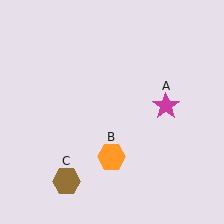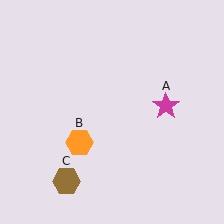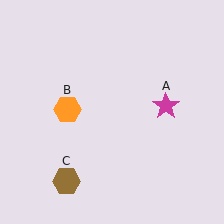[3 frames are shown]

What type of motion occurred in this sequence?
The orange hexagon (object B) rotated clockwise around the center of the scene.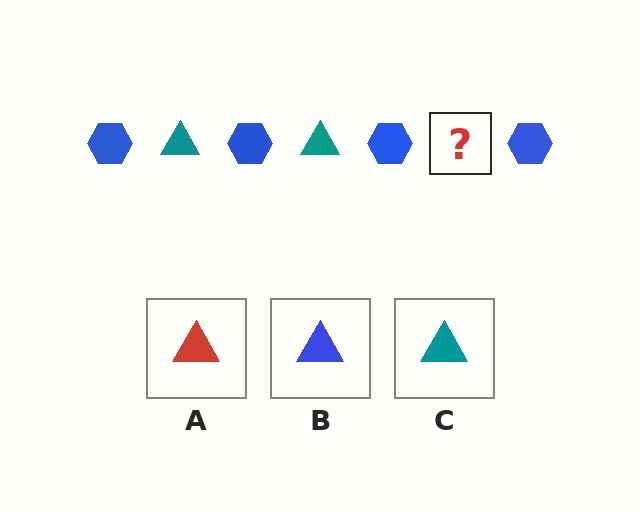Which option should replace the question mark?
Option C.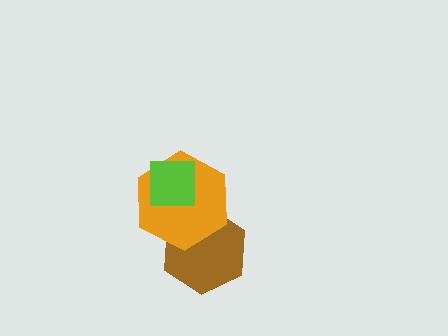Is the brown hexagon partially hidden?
Yes, it is partially covered by another shape.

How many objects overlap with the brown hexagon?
1 object overlaps with the brown hexagon.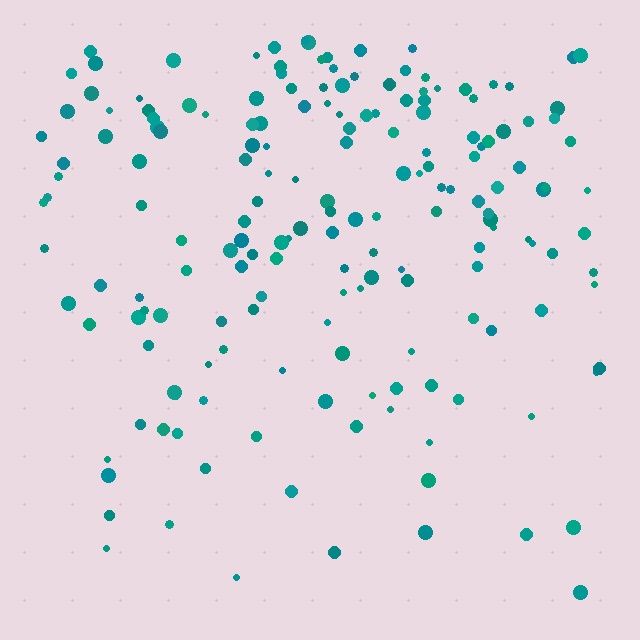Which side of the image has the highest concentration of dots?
The top.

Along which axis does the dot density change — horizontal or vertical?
Vertical.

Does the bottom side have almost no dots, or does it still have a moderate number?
Still a moderate number, just noticeably fewer than the top.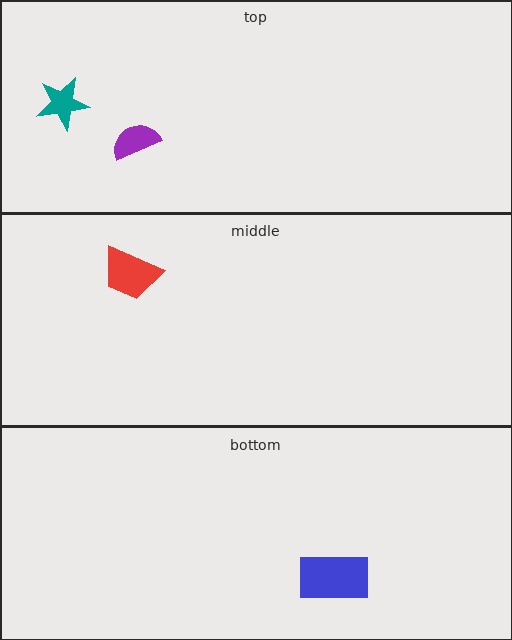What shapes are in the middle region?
The red trapezoid.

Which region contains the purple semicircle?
The top region.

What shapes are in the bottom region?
The blue rectangle.